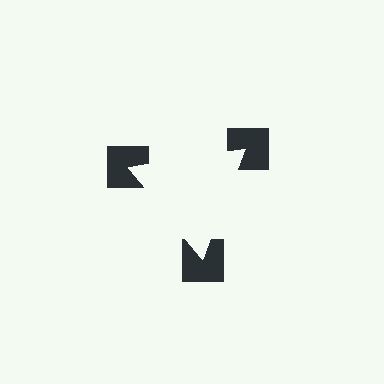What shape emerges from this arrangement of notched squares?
An illusory triangle — its edges are inferred from the aligned wedge cuts in the notched squares, not physically drawn.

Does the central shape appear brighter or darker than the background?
It typically appears slightly brighter than the background, even though no actual brightness change is drawn.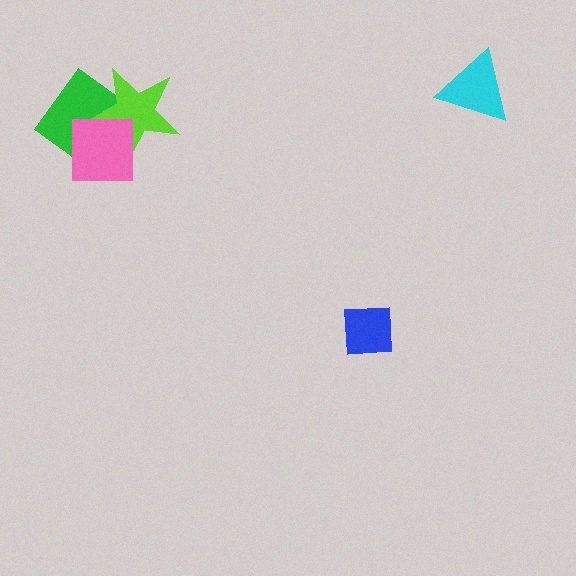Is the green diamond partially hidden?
Yes, it is partially covered by another shape.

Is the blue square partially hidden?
No, no other shape covers it.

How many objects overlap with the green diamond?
2 objects overlap with the green diamond.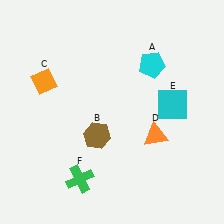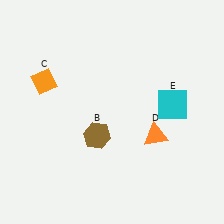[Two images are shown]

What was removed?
The green cross (F), the cyan pentagon (A) were removed in Image 2.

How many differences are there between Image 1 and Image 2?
There are 2 differences between the two images.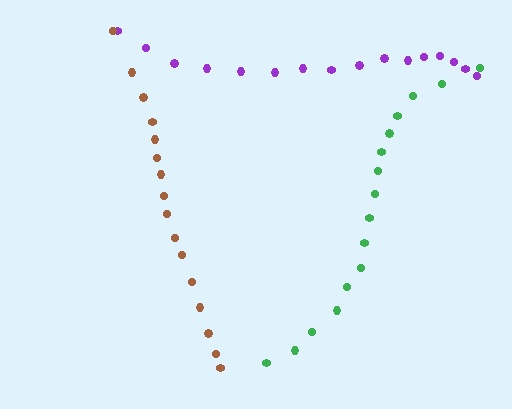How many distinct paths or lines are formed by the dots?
There are 3 distinct paths.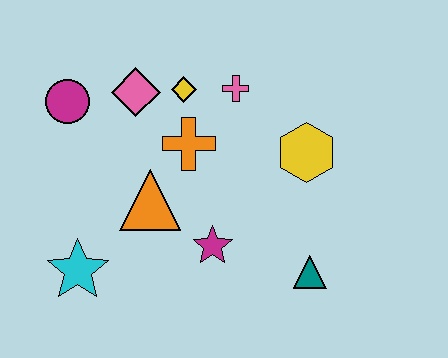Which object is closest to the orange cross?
The yellow diamond is closest to the orange cross.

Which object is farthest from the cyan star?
The yellow hexagon is farthest from the cyan star.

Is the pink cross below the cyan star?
No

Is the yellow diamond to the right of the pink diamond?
Yes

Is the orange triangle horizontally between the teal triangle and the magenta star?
No